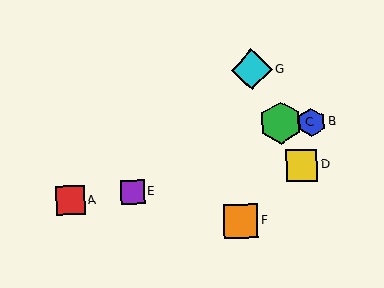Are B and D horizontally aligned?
No, B is at y≈122 and D is at y≈165.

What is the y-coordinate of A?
Object A is at y≈200.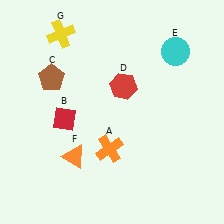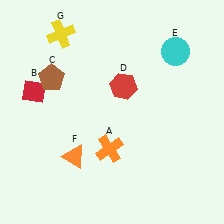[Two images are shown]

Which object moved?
The red diamond (B) moved left.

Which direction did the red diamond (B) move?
The red diamond (B) moved left.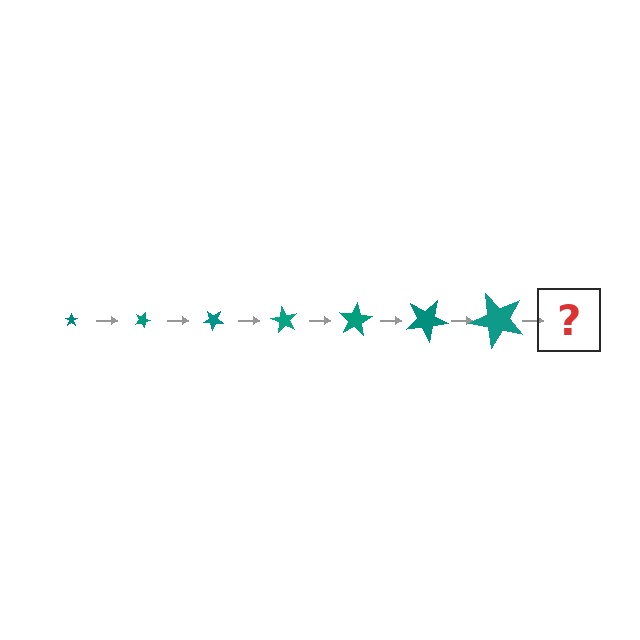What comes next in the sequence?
The next element should be a star, larger than the previous one and rotated 140 degrees from the start.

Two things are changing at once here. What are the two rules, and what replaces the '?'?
The two rules are that the star grows larger each step and it rotates 20 degrees each step. The '?' should be a star, larger than the previous one and rotated 140 degrees from the start.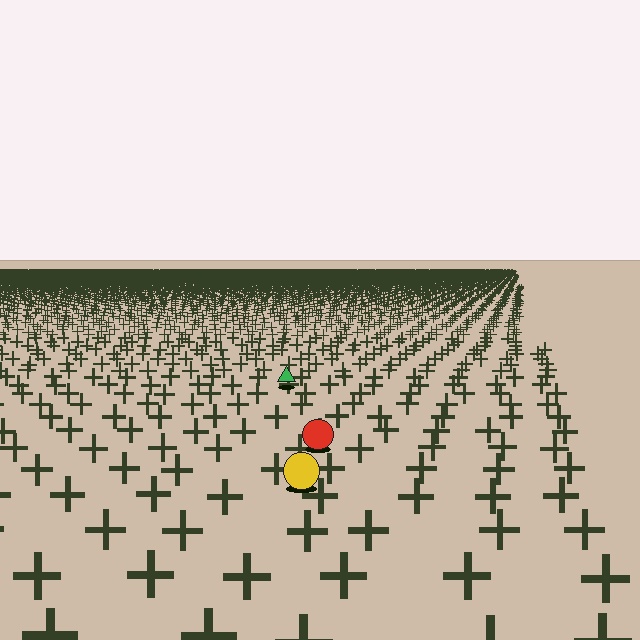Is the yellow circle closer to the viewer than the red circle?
Yes. The yellow circle is closer — you can tell from the texture gradient: the ground texture is coarser near it.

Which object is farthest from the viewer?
The green triangle is farthest from the viewer. It appears smaller and the ground texture around it is denser.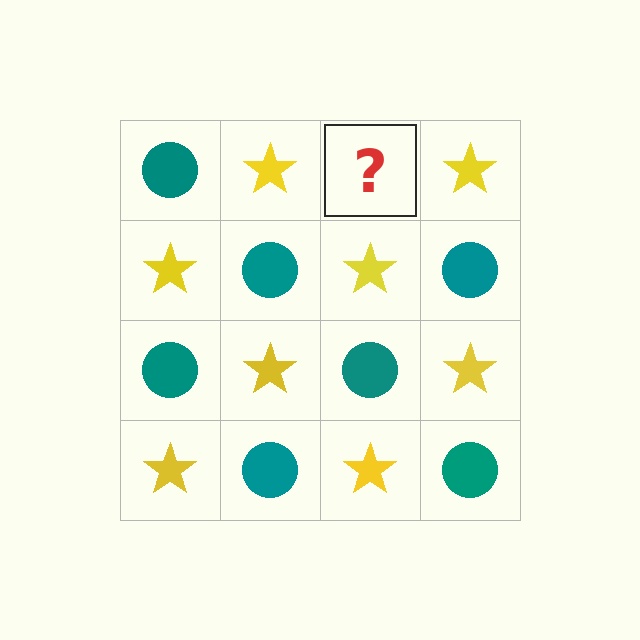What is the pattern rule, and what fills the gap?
The rule is that it alternates teal circle and yellow star in a checkerboard pattern. The gap should be filled with a teal circle.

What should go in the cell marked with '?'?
The missing cell should contain a teal circle.